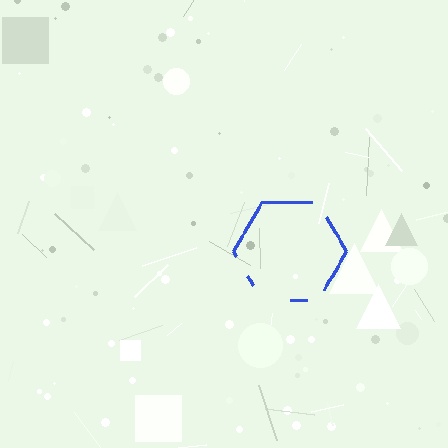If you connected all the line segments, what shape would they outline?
They would outline a hexagon.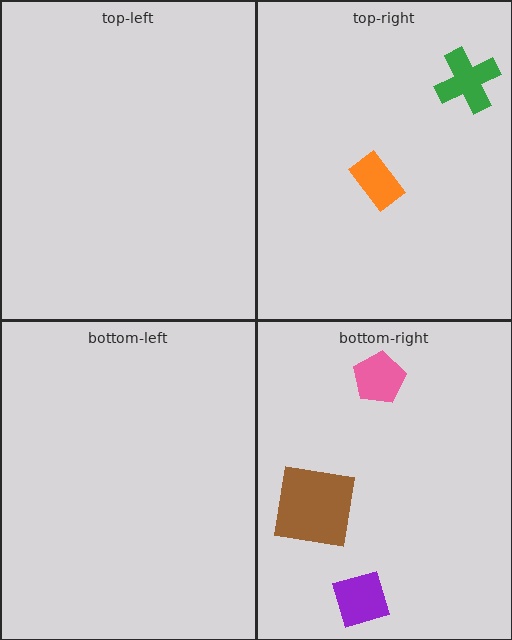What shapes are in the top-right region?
The orange rectangle, the green cross.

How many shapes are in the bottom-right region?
3.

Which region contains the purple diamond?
The bottom-right region.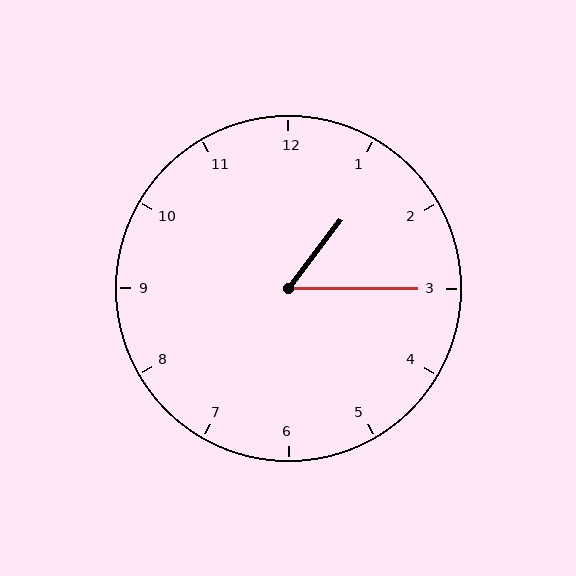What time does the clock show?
1:15.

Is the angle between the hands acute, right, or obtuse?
It is acute.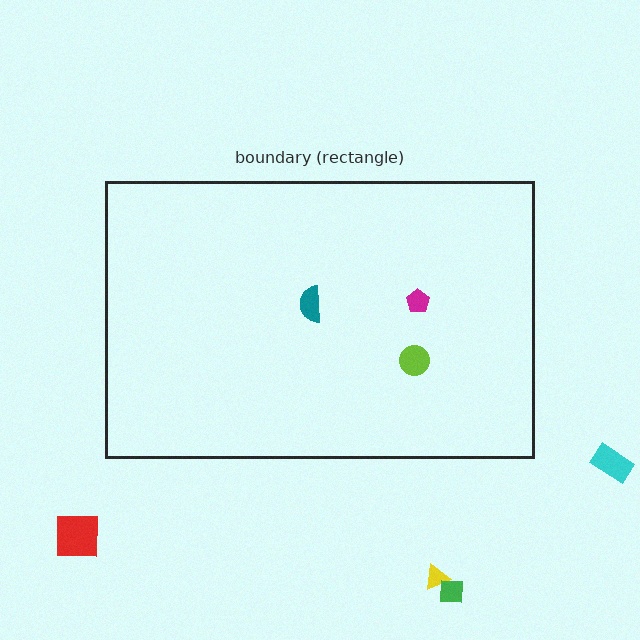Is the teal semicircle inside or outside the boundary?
Inside.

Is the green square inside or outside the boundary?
Outside.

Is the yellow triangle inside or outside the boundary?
Outside.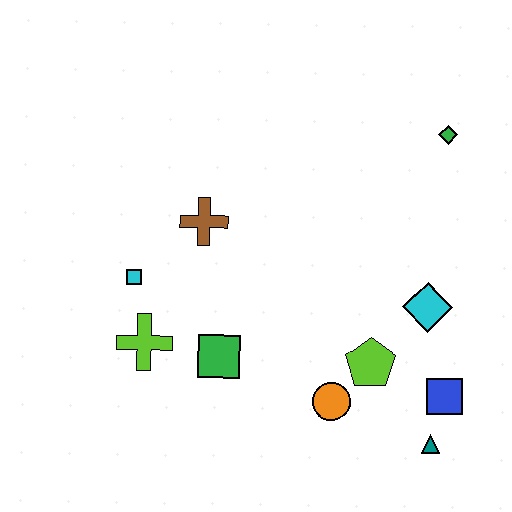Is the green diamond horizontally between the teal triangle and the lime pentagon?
No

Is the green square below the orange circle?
No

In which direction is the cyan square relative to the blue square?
The cyan square is to the left of the blue square.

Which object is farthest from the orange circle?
The green diamond is farthest from the orange circle.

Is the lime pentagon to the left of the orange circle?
No